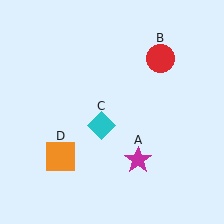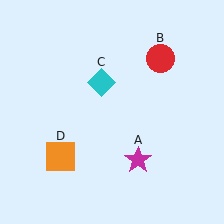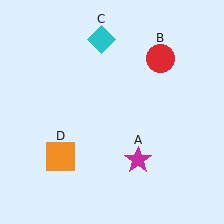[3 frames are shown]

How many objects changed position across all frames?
1 object changed position: cyan diamond (object C).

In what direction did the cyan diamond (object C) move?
The cyan diamond (object C) moved up.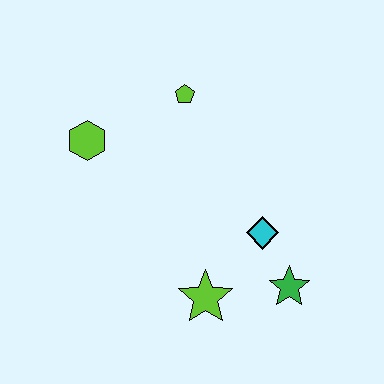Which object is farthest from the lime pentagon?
The green star is farthest from the lime pentagon.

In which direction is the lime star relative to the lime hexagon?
The lime star is below the lime hexagon.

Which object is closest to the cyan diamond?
The green star is closest to the cyan diamond.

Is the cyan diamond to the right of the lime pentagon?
Yes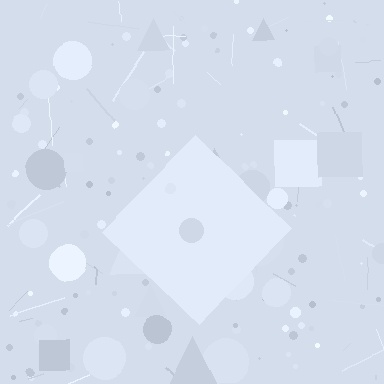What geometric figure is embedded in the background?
A diamond is embedded in the background.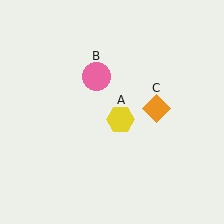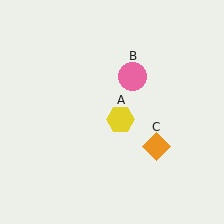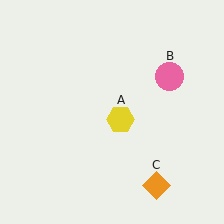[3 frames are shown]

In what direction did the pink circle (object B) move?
The pink circle (object B) moved right.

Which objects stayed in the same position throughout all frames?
Yellow hexagon (object A) remained stationary.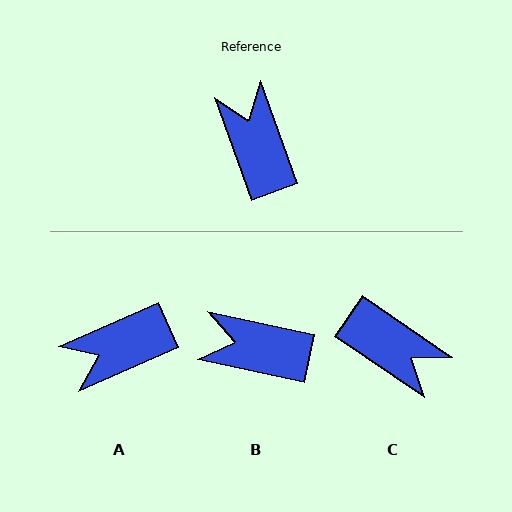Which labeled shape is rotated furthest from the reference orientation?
C, about 145 degrees away.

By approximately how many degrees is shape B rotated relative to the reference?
Approximately 58 degrees counter-clockwise.